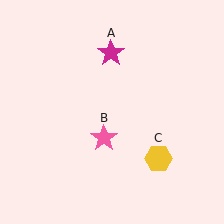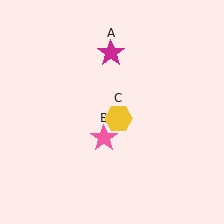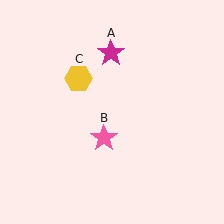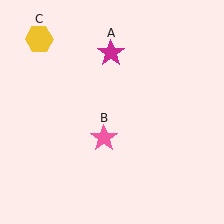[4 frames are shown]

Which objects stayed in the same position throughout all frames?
Magenta star (object A) and pink star (object B) remained stationary.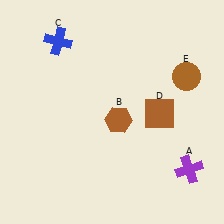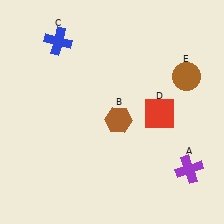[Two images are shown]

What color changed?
The square (D) changed from brown in Image 1 to red in Image 2.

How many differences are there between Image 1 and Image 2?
There is 1 difference between the two images.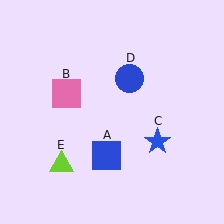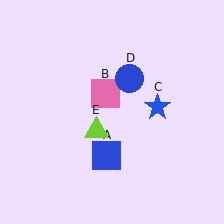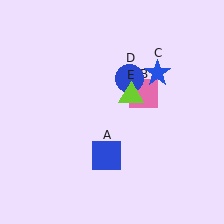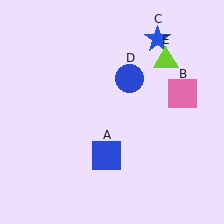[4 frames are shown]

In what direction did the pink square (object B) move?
The pink square (object B) moved right.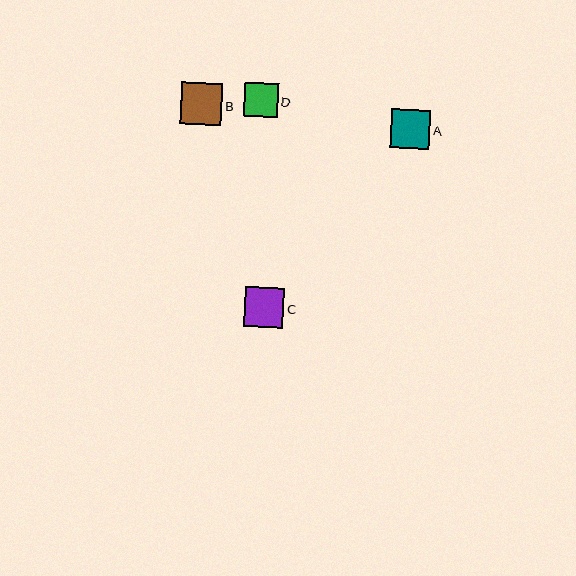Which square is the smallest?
Square D is the smallest with a size of approximately 34 pixels.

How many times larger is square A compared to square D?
Square A is approximately 1.1 times the size of square D.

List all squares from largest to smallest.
From largest to smallest: B, C, A, D.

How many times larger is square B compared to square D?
Square B is approximately 1.2 times the size of square D.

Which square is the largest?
Square B is the largest with a size of approximately 41 pixels.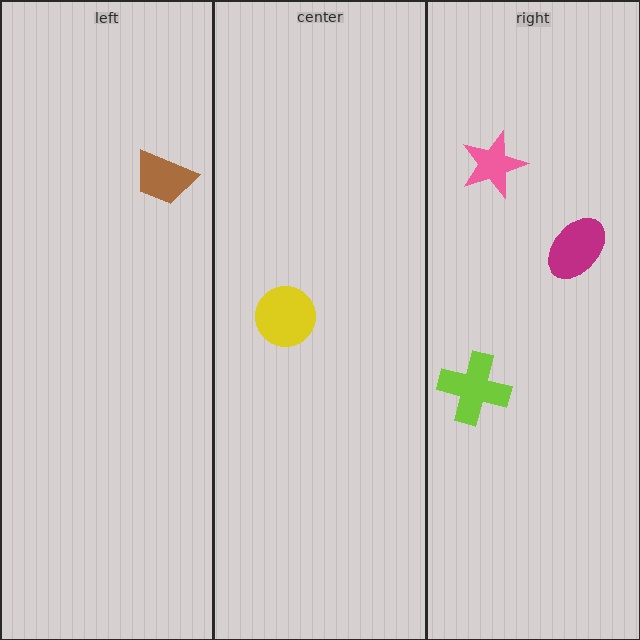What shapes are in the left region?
The brown trapezoid.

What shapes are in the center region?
The yellow circle.